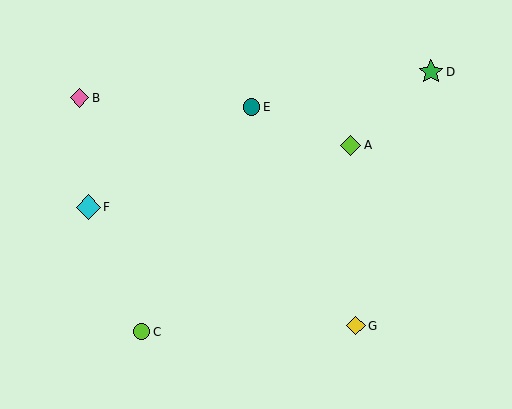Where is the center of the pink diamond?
The center of the pink diamond is at (80, 98).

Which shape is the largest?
The green star (labeled D) is the largest.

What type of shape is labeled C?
Shape C is a lime circle.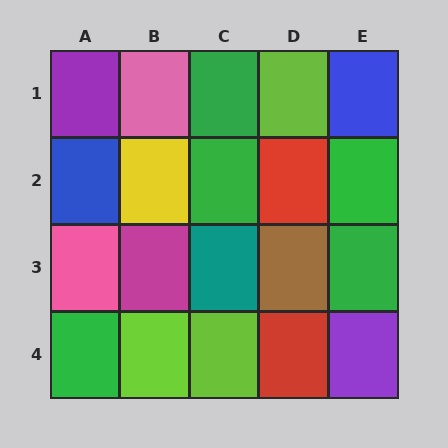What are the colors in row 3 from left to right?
Pink, magenta, teal, brown, green.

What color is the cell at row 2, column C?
Green.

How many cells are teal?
1 cell is teal.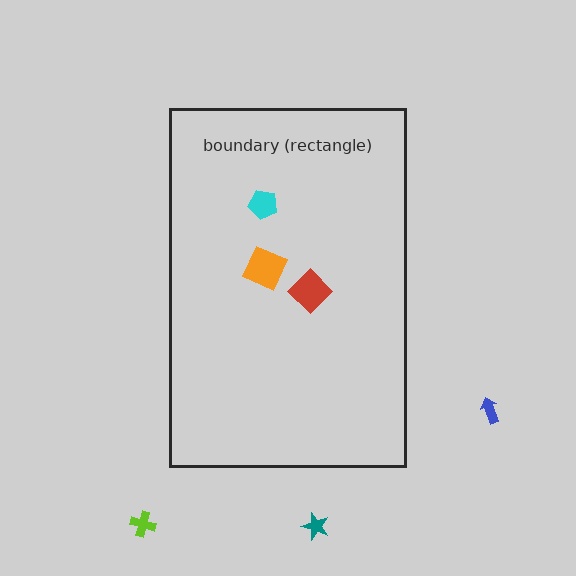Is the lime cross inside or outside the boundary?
Outside.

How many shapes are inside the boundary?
3 inside, 3 outside.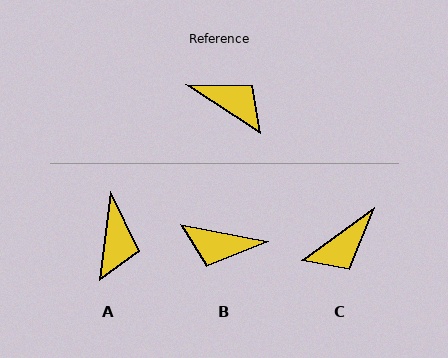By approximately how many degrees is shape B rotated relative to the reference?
Approximately 157 degrees clockwise.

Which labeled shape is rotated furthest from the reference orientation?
B, about 157 degrees away.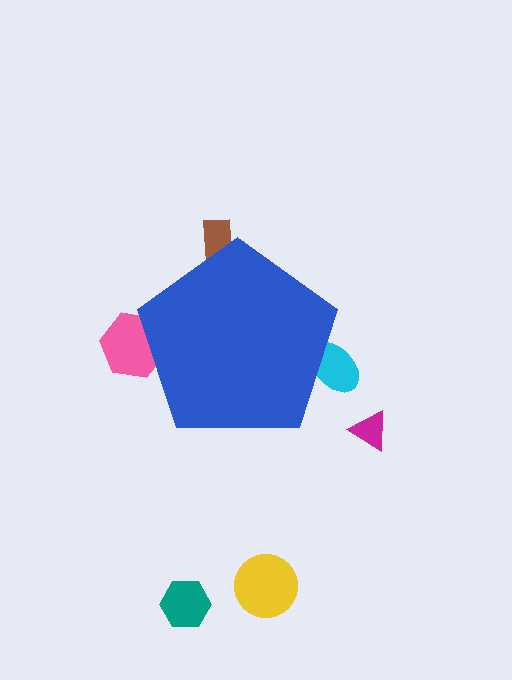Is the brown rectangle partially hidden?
Yes, the brown rectangle is partially hidden behind the blue pentagon.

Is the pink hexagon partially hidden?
Yes, the pink hexagon is partially hidden behind the blue pentagon.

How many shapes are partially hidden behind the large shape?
3 shapes are partially hidden.